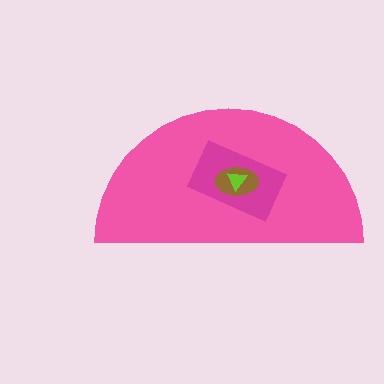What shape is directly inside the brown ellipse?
The lime triangle.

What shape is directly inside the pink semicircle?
The magenta rectangle.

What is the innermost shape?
The lime triangle.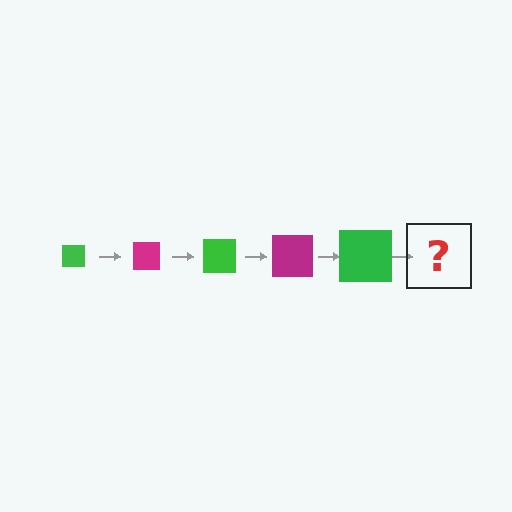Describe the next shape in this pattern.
It should be a magenta square, larger than the previous one.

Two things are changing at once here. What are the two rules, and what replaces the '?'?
The two rules are that the square grows larger each step and the color cycles through green and magenta. The '?' should be a magenta square, larger than the previous one.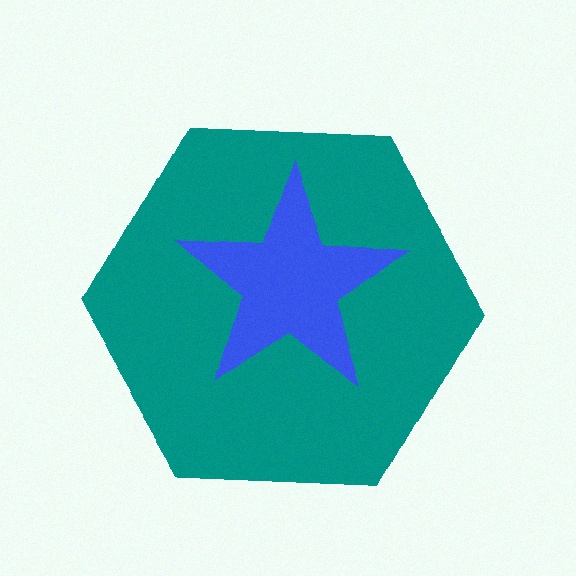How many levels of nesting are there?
2.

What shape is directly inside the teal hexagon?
The blue star.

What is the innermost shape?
The blue star.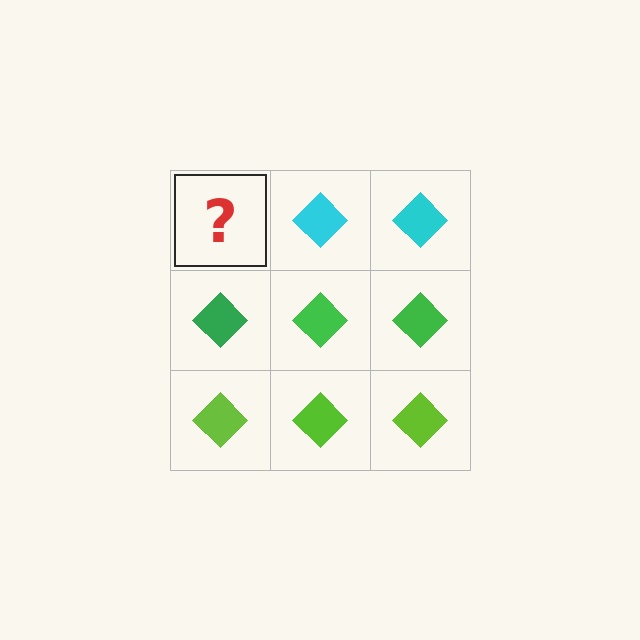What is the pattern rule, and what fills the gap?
The rule is that each row has a consistent color. The gap should be filled with a cyan diamond.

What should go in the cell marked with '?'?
The missing cell should contain a cyan diamond.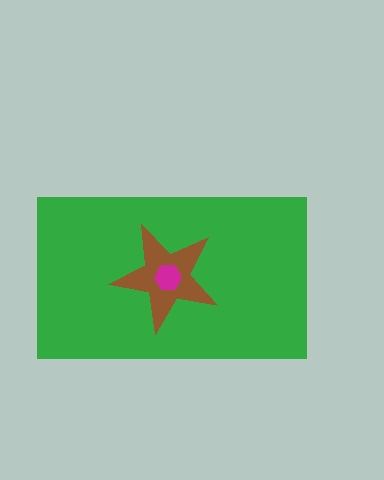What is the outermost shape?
The green rectangle.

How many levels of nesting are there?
3.